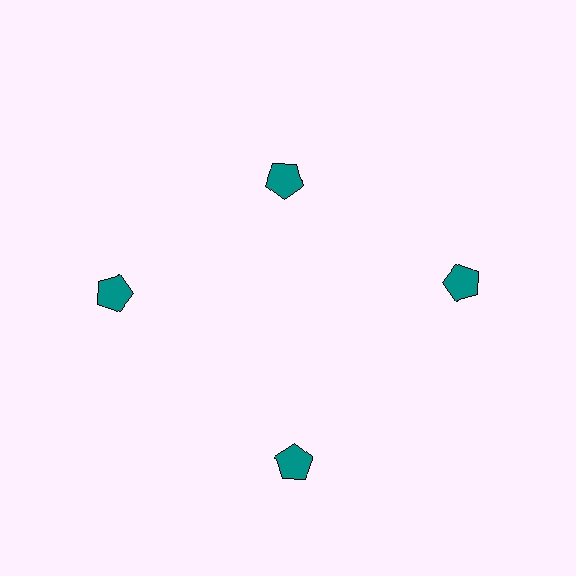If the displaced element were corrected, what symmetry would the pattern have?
It would have 4-fold rotational symmetry — the pattern would map onto itself every 90 degrees.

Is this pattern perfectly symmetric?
No. The 4 teal pentagons are arranged in a ring, but one element near the 12 o'clock position is pulled inward toward the center, breaking the 4-fold rotational symmetry.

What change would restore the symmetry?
The symmetry would be restored by moving it outward, back onto the ring so that all 4 pentagons sit at equal angles and equal distance from the center.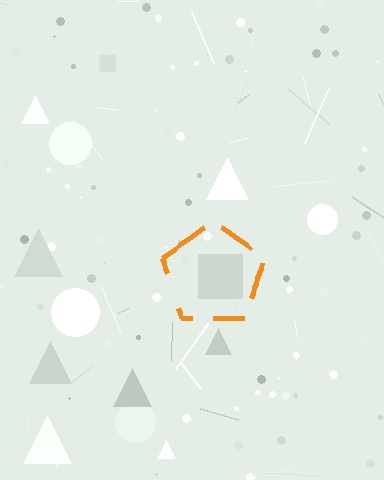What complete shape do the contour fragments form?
The contour fragments form a pentagon.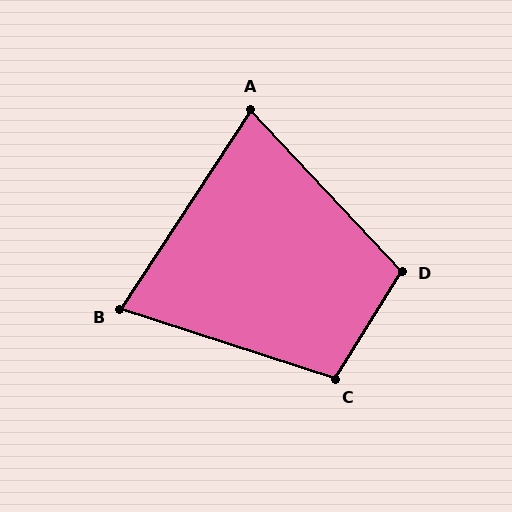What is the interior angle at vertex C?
Approximately 104 degrees (obtuse).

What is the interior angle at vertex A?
Approximately 76 degrees (acute).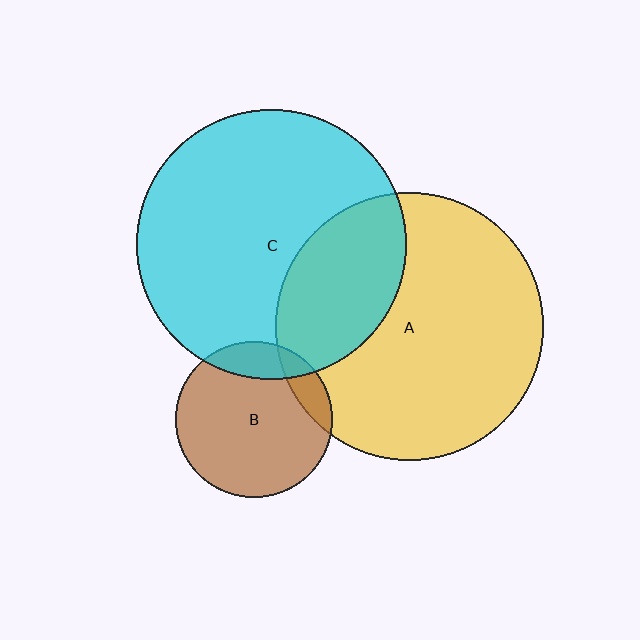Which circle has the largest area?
Circle C (cyan).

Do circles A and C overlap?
Yes.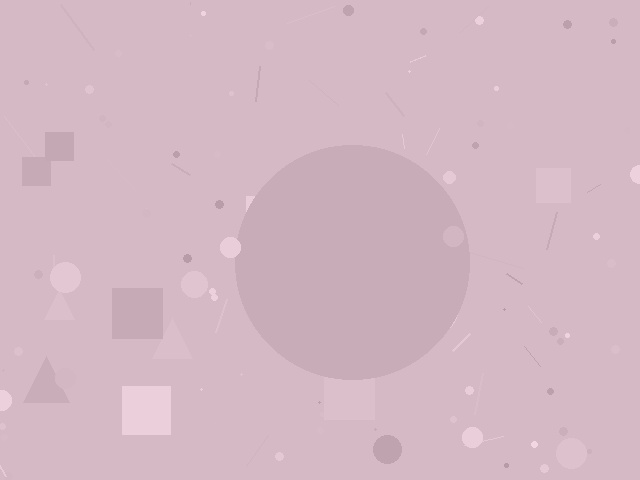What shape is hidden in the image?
A circle is hidden in the image.